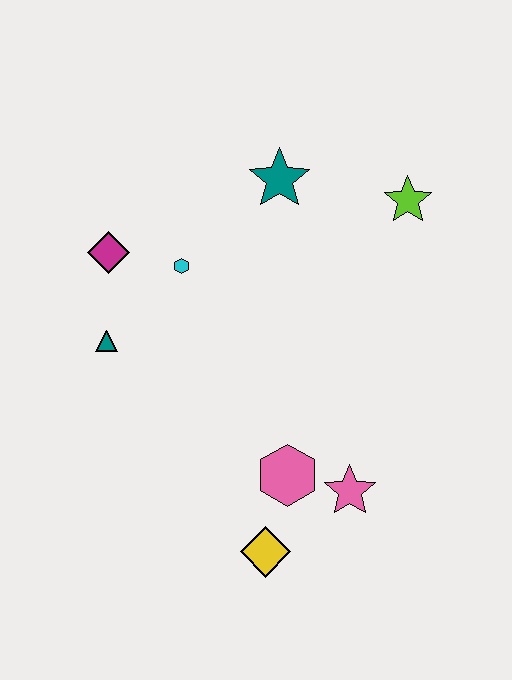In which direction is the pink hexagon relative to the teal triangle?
The pink hexagon is to the right of the teal triangle.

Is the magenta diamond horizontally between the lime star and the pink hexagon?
No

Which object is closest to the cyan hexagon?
The magenta diamond is closest to the cyan hexagon.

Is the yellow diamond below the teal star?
Yes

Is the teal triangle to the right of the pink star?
No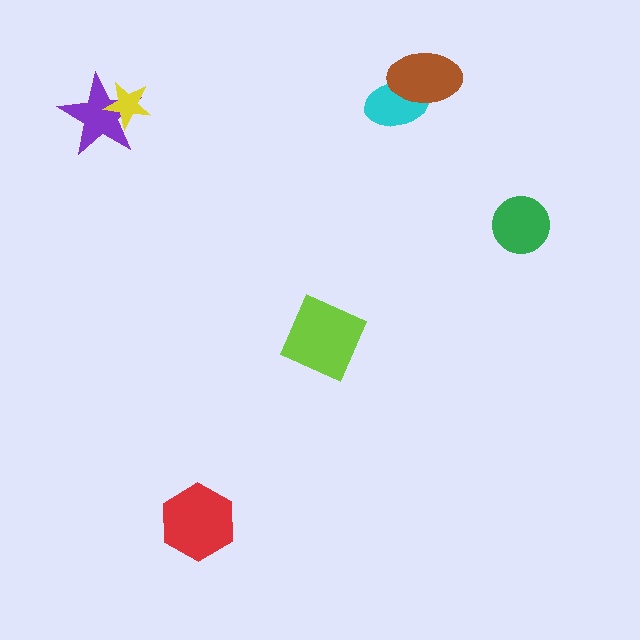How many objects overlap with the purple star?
1 object overlaps with the purple star.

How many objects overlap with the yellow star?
1 object overlaps with the yellow star.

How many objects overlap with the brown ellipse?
1 object overlaps with the brown ellipse.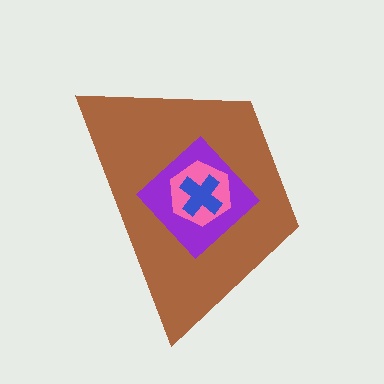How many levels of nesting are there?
4.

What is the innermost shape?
The blue cross.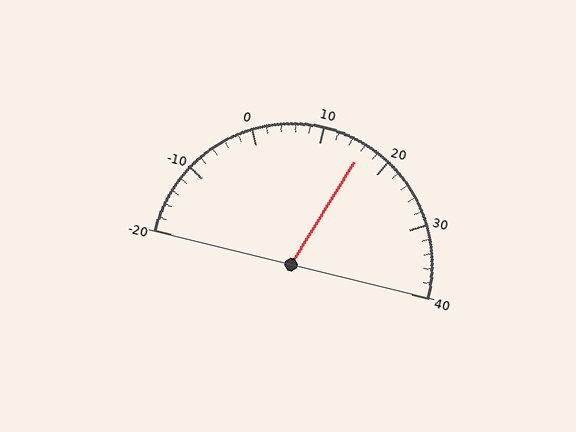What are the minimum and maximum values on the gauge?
The gauge ranges from -20 to 40.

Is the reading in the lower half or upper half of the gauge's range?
The reading is in the upper half of the range (-20 to 40).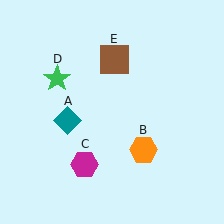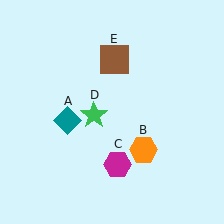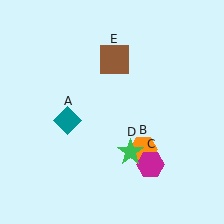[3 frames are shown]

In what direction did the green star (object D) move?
The green star (object D) moved down and to the right.